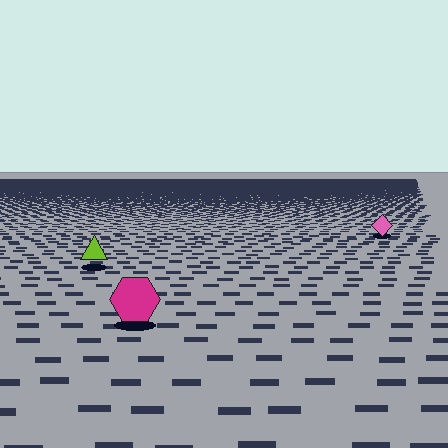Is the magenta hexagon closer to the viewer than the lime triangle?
Yes. The magenta hexagon is closer — you can tell from the texture gradient: the ground texture is coarser near it.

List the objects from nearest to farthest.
From nearest to farthest: the magenta hexagon, the lime triangle, the pink diamond.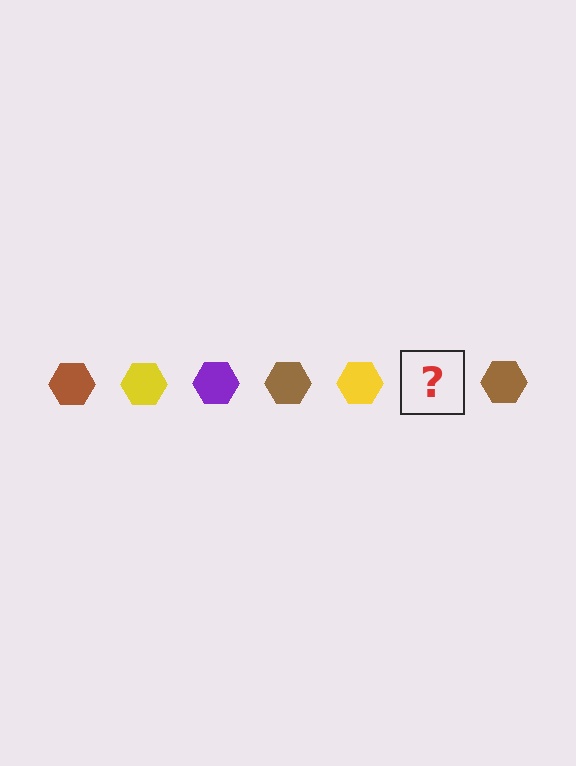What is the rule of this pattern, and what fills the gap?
The rule is that the pattern cycles through brown, yellow, purple hexagons. The gap should be filled with a purple hexagon.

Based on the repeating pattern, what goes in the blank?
The blank should be a purple hexagon.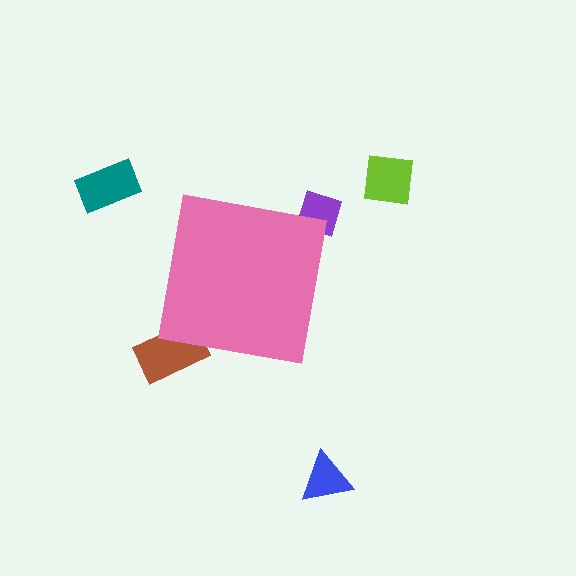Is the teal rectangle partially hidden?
No, the teal rectangle is fully visible.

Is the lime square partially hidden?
No, the lime square is fully visible.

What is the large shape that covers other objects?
A pink square.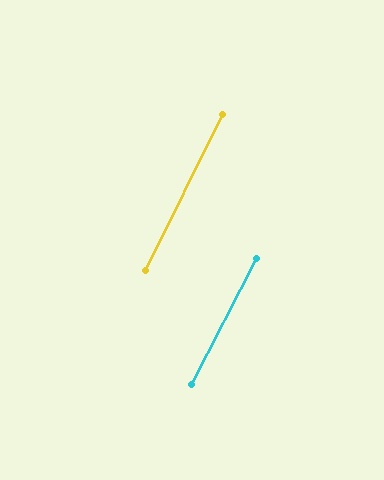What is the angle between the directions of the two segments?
Approximately 1 degree.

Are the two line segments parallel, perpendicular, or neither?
Parallel — their directions differ by only 0.8°.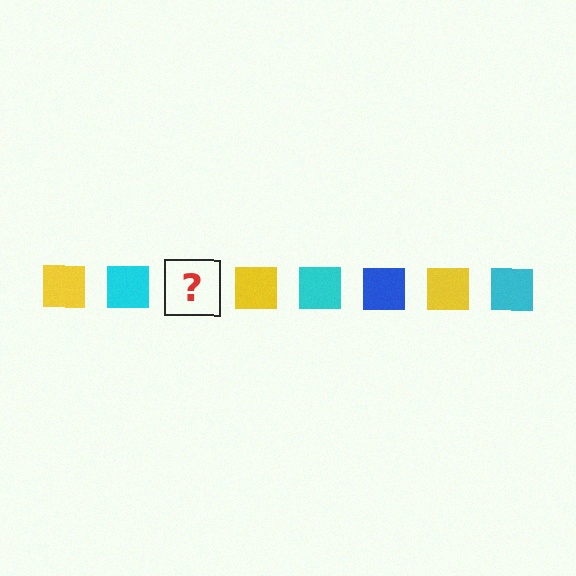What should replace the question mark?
The question mark should be replaced with a blue square.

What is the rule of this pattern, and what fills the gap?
The rule is that the pattern cycles through yellow, cyan, blue squares. The gap should be filled with a blue square.